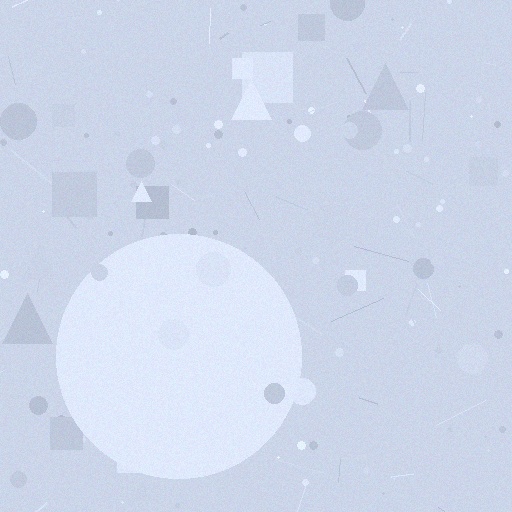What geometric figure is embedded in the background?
A circle is embedded in the background.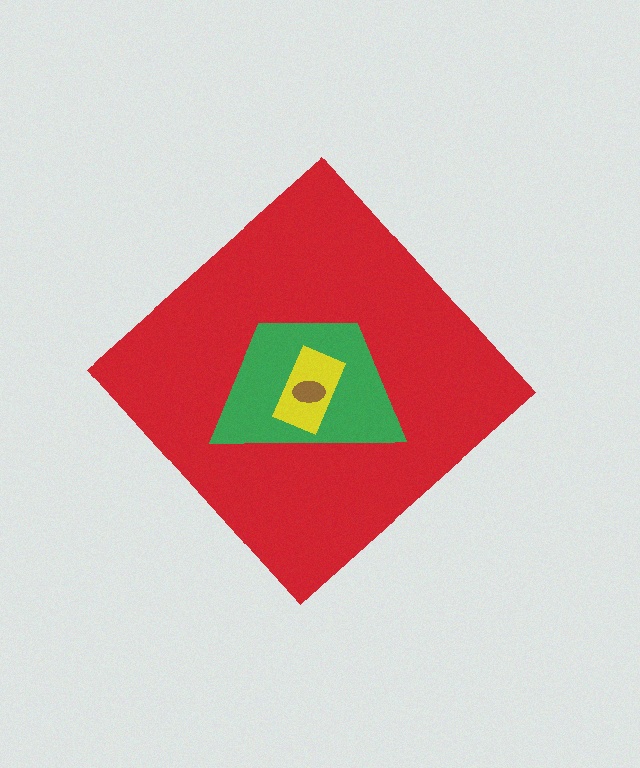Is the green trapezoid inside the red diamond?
Yes.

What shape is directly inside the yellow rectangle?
The brown ellipse.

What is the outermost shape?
The red diamond.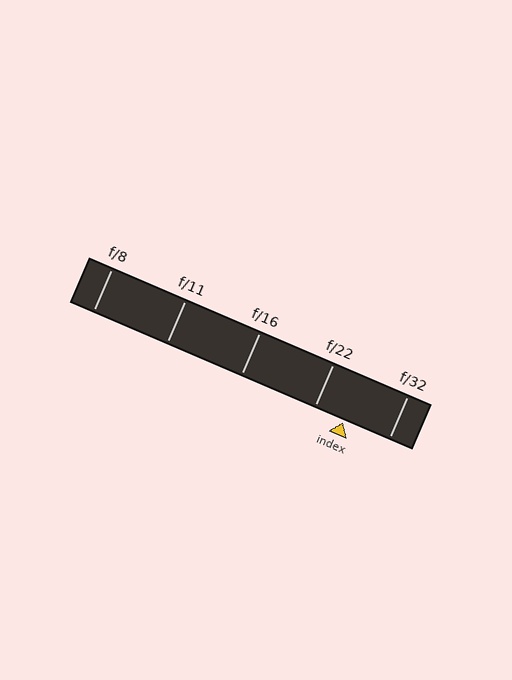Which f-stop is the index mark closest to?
The index mark is closest to f/22.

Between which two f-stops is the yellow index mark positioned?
The index mark is between f/22 and f/32.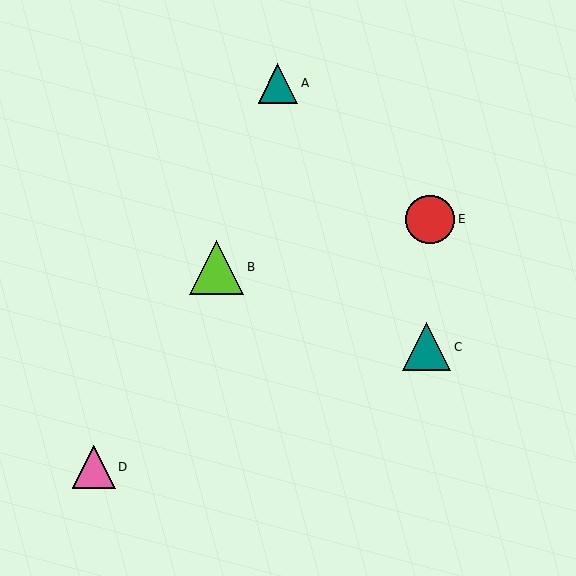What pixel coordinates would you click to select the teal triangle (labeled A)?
Click at (278, 83) to select the teal triangle A.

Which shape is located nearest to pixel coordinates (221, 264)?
The lime triangle (labeled B) at (217, 267) is nearest to that location.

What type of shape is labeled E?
Shape E is a red circle.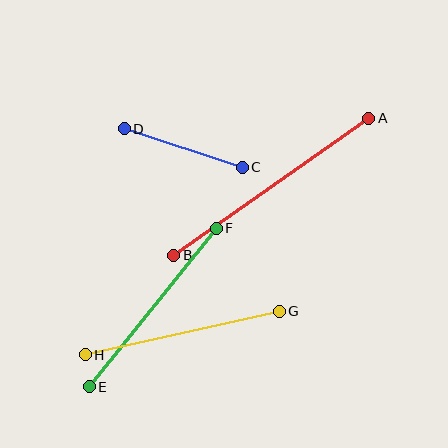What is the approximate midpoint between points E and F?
The midpoint is at approximately (153, 307) pixels.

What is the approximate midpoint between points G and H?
The midpoint is at approximately (182, 333) pixels.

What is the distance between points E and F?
The distance is approximately 203 pixels.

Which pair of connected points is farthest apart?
Points A and B are farthest apart.